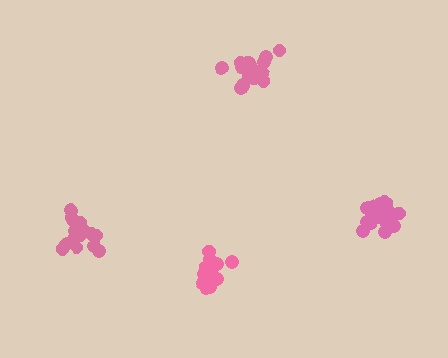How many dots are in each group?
Group 1: 15 dots, Group 2: 20 dots, Group 3: 16 dots, Group 4: 19 dots (70 total).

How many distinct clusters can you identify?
There are 4 distinct clusters.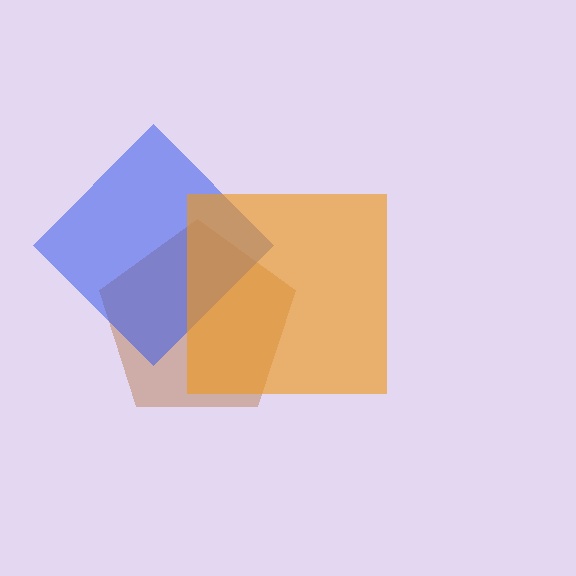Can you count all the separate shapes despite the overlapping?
Yes, there are 3 separate shapes.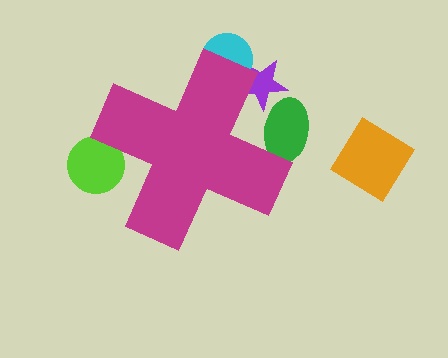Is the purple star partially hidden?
Yes, the purple star is partially hidden behind the magenta cross.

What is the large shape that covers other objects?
A magenta cross.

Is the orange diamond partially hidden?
No, the orange diamond is fully visible.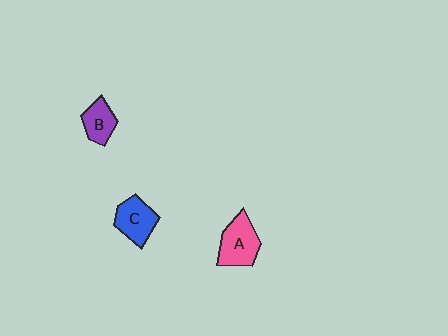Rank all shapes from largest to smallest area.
From largest to smallest: A (pink), C (blue), B (purple).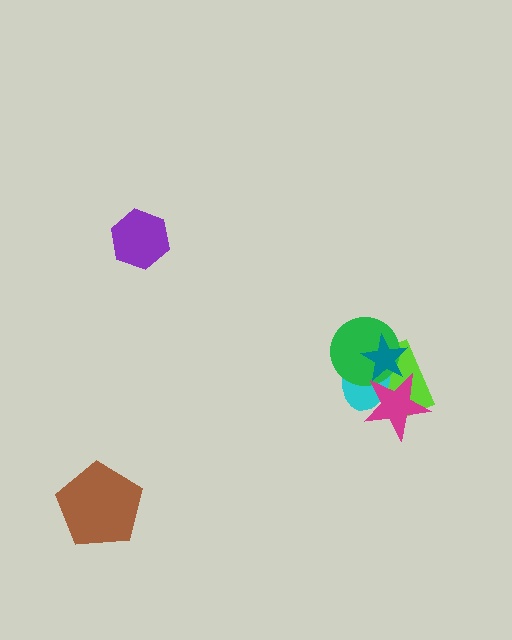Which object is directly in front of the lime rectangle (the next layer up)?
The cyan ellipse is directly in front of the lime rectangle.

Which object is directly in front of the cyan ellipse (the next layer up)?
The green circle is directly in front of the cyan ellipse.